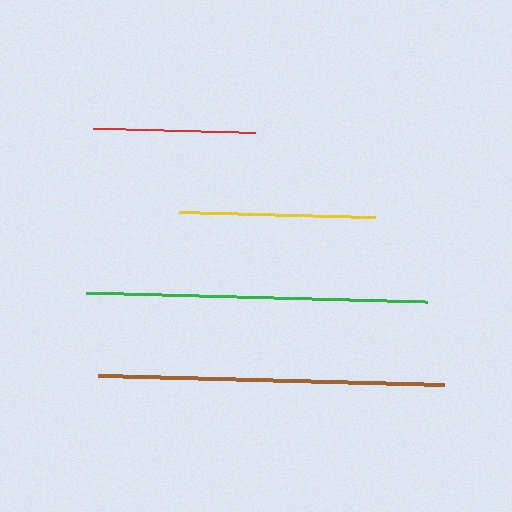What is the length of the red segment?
The red segment is approximately 162 pixels long.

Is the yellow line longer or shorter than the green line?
The green line is longer than the yellow line.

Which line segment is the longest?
The brown line is the longest at approximately 346 pixels.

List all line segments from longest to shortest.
From longest to shortest: brown, green, yellow, red.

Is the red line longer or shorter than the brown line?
The brown line is longer than the red line.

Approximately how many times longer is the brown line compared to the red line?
The brown line is approximately 2.1 times the length of the red line.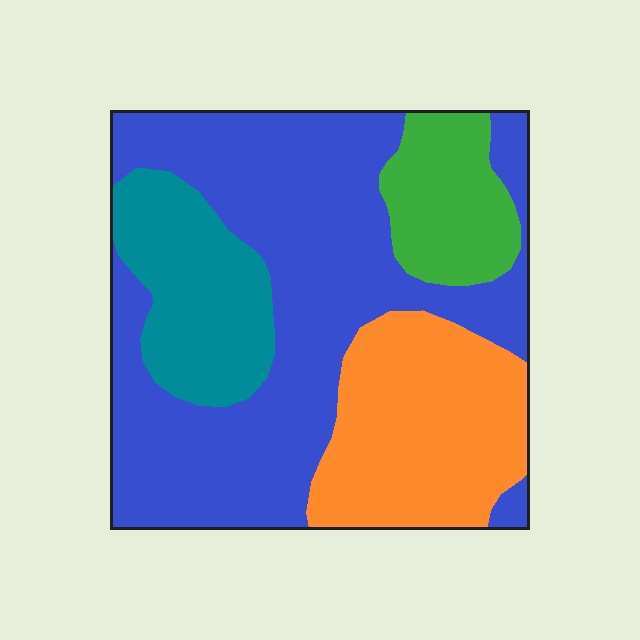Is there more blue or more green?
Blue.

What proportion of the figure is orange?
Orange takes up between a sixth and a third of the figure.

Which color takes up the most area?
Blue, at roughly 50%.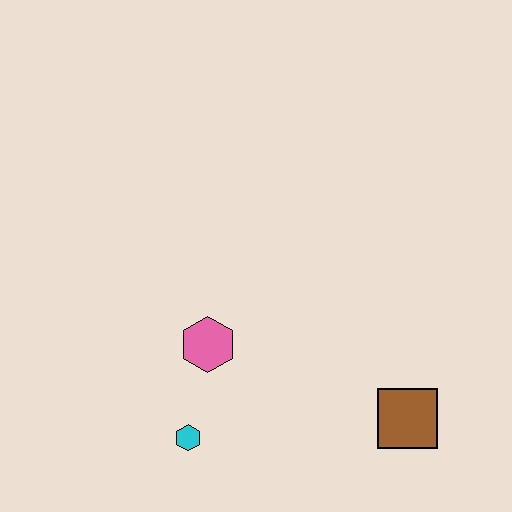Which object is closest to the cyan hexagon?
The pink hexagon is closest to the cyan hexagon.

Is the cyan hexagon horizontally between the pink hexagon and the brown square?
No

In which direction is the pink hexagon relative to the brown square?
The pink hexagon is to the left of the brown square.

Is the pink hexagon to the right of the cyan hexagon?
Yes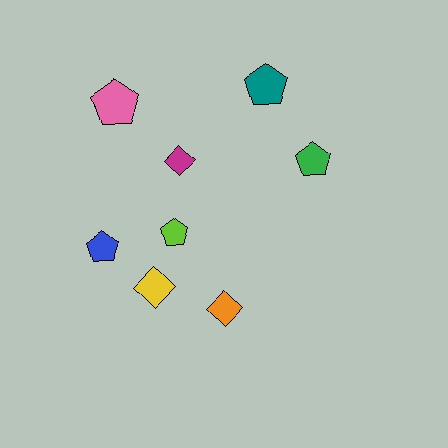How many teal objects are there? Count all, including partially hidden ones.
There is 1 teal object.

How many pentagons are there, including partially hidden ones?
There are 5 pentagons.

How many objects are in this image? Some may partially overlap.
There are 8 objects.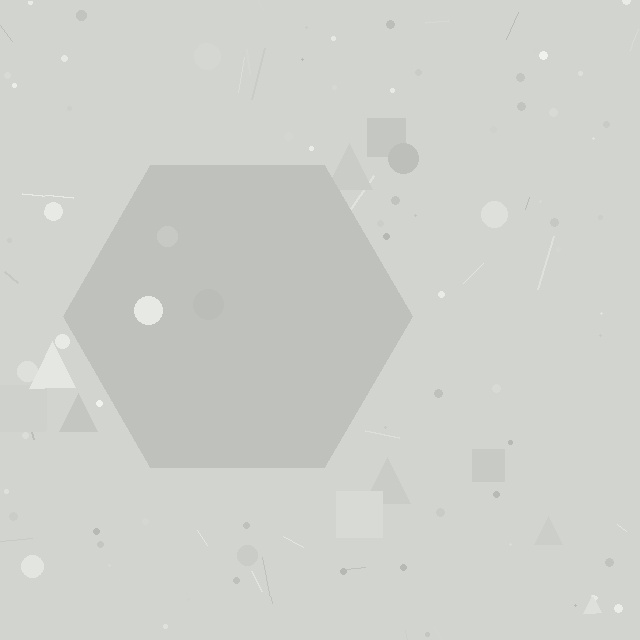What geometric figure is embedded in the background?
A hexagon is embedded in the background.